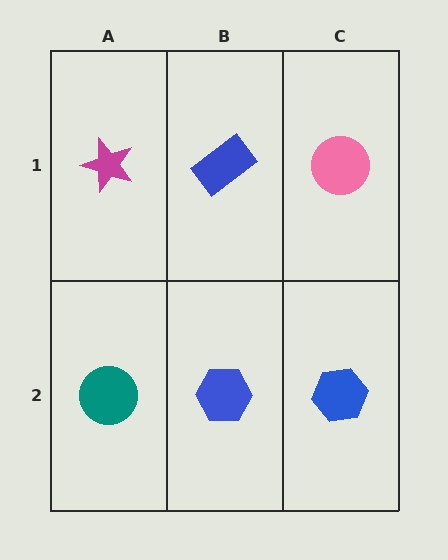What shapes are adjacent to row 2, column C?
A pink circle (row 1, column C), a blue hexagon (row 2, column B).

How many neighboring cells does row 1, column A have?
2.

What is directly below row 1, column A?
A teal circle.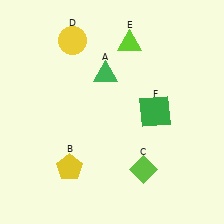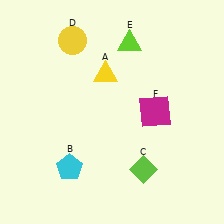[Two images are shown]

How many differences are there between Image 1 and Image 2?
There are 3 differences between the two images.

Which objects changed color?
A changed from green to yellow. B changed from yellow to cyan. F changed from green to magenta.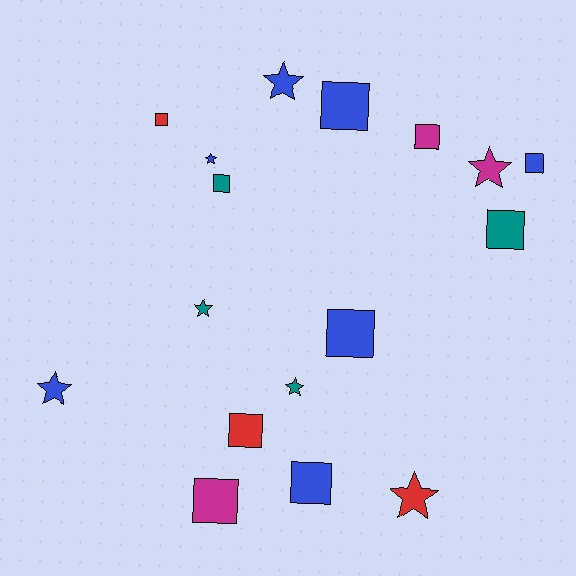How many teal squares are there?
There are 2 teal squares.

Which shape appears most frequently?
Square, with 10 objects.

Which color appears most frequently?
Blue, with 7 objects.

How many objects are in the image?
There are 17 objects.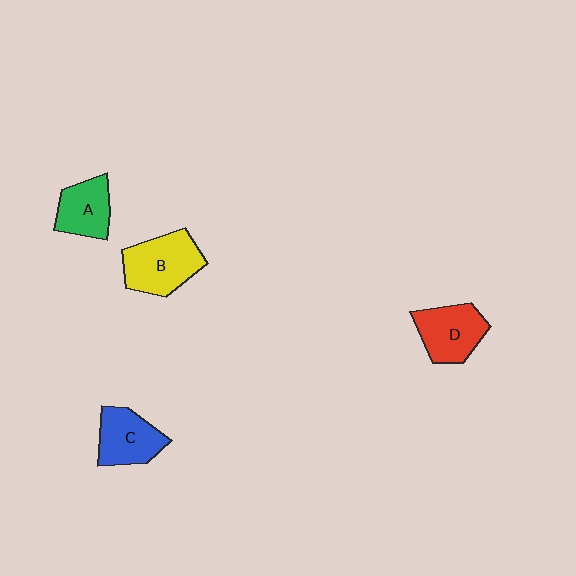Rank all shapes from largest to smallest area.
From largest to smallest: B (yellow), D (red), C (blue), A (green).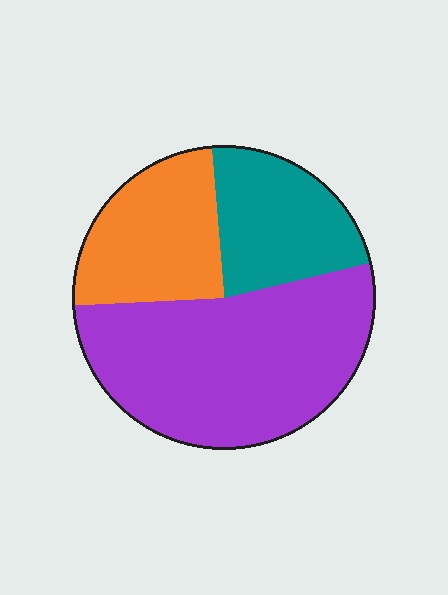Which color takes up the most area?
Purple, at roughly 55%.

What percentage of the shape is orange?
Orange takes up about one quarter (1/4) of the shape.